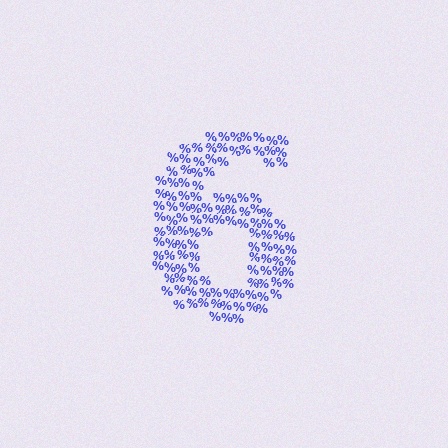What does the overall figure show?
The overall figure shows the digit 6.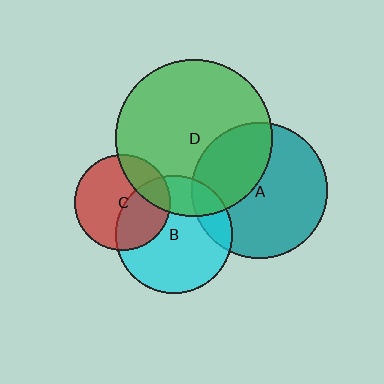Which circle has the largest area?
Circle D (green).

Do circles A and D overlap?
Yes.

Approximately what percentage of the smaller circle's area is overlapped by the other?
Approximately 35%.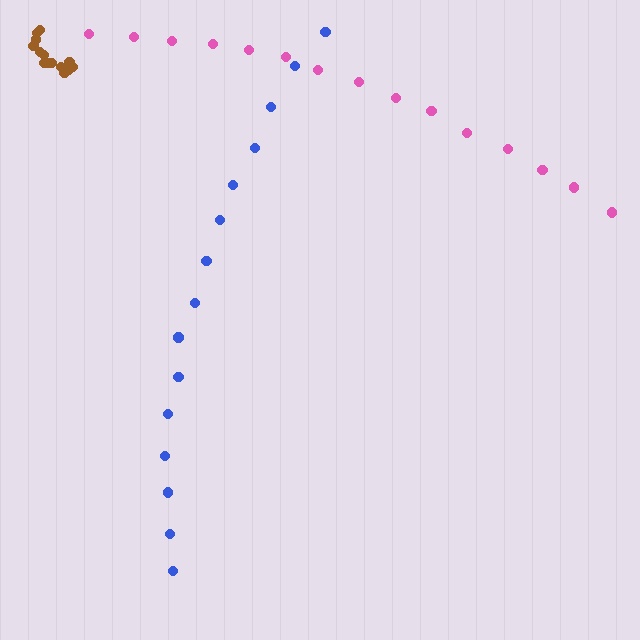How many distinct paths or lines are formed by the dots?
There are 3 distinct paths.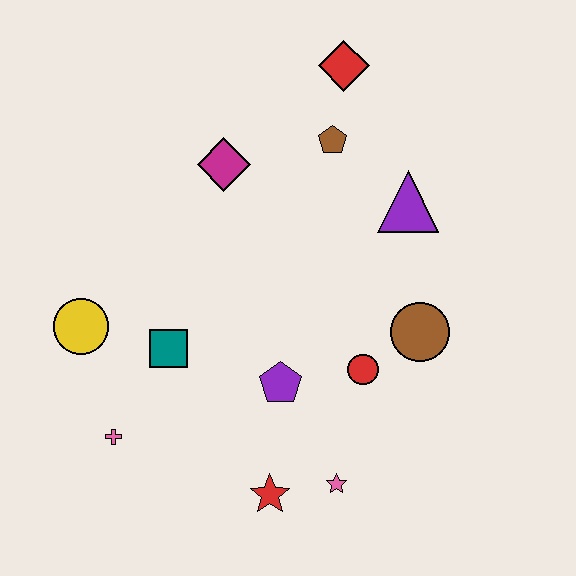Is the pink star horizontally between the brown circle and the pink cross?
Yes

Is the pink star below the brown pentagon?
Yes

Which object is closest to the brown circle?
The red circle is closest to the brown circle.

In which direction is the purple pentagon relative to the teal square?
The purple pentagon is to the right of the teal square.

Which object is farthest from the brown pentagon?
The pink cross is farthest from the brown pentagon.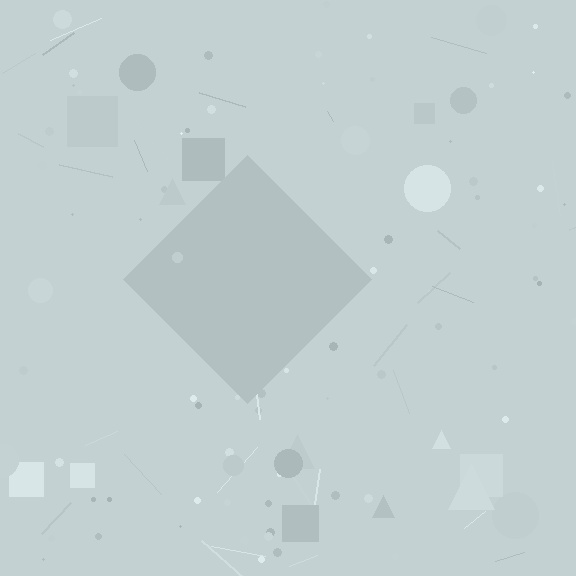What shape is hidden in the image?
A diamond is hidden in the image.